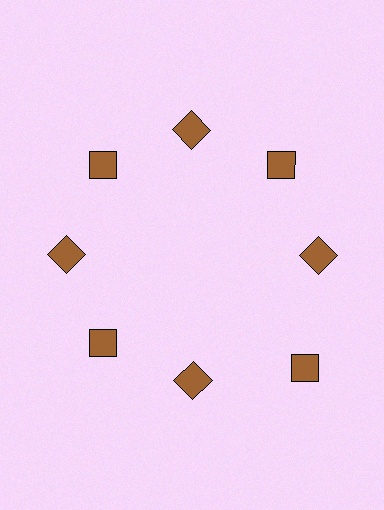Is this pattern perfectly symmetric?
No. The 8 brown squares are arranged in a ring, but one element near the 4 o'clock position is pushed outward from the center, breaking the 8-fold rotational symmetry.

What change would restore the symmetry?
The symmetry would be restored by moving it inward, back onto the ring so that all 8 squares sit at equal angles and equal distance from the center.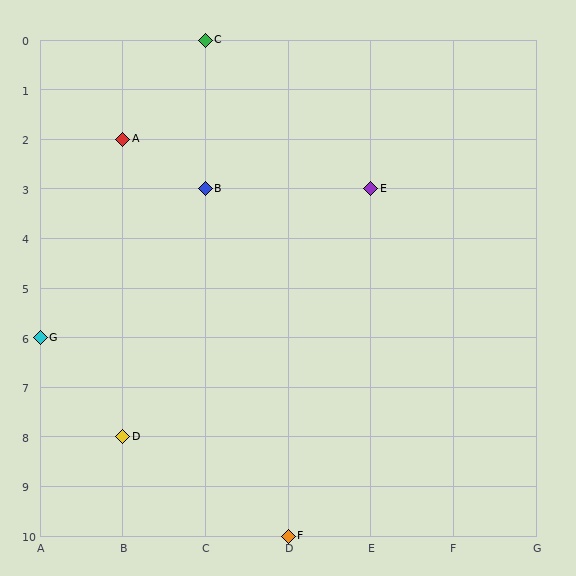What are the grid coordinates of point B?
Point B is at grid coordinates (C, 3).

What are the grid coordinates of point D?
Point D is at grid coordinates (B, 8).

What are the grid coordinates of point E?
Point E is at grid coordinates (E, 3).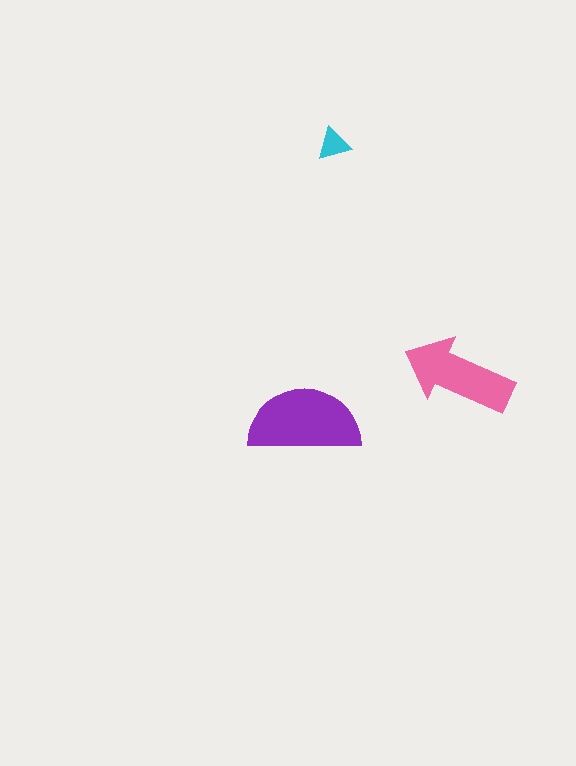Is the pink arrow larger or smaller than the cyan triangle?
Larger.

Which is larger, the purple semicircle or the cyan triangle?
The purple semicircle.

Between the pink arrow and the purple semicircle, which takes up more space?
The purple semicircle.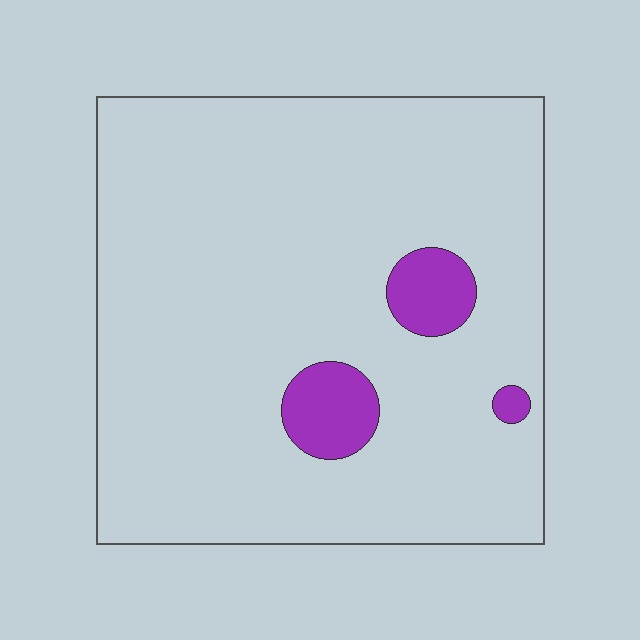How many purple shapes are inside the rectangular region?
3.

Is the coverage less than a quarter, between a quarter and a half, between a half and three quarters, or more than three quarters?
Less than a quarter.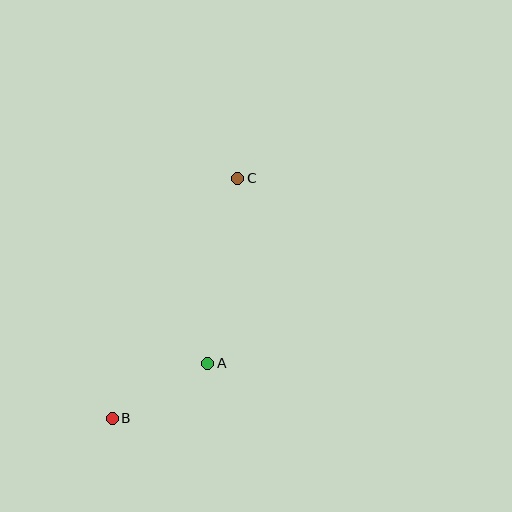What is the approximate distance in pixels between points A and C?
The distance between A and C is approximately 187 pixels.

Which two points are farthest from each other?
Points B and C are farthest from each other.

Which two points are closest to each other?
Points A and B are closest to each other.